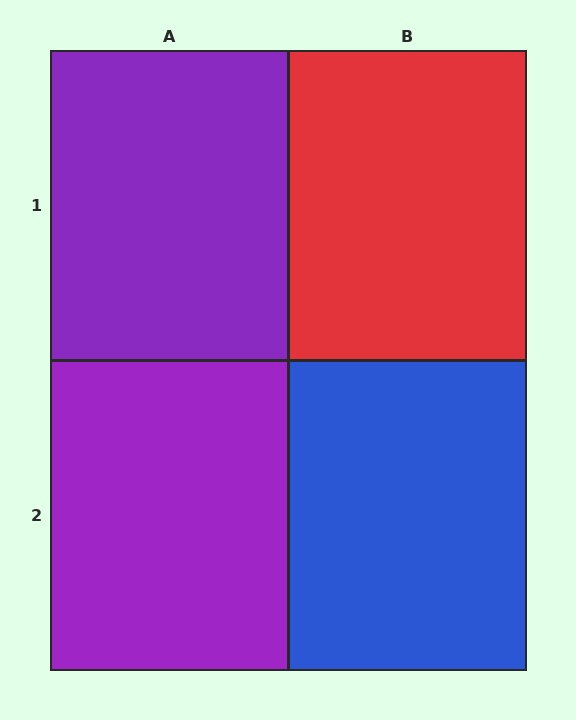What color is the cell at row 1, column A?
Purple.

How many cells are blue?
1 cell is blue.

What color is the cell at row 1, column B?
Red.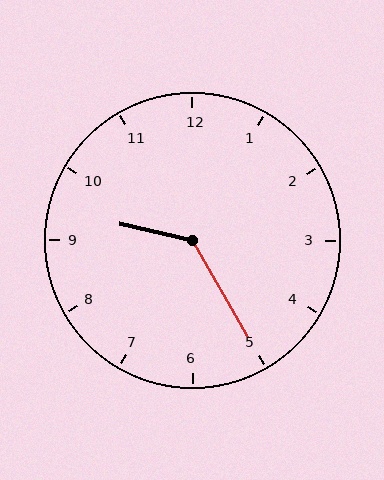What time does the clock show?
9:25.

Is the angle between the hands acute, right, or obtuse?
It is obtuse.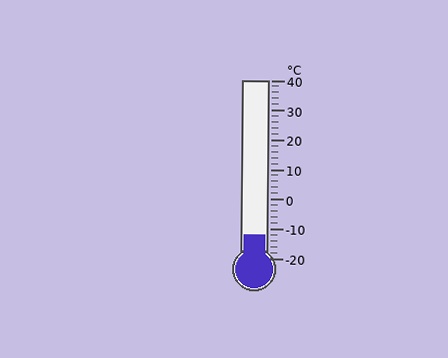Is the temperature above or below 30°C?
The temperature is below 30°C.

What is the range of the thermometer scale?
The thermometer scale ranges from -20°C to 40°C.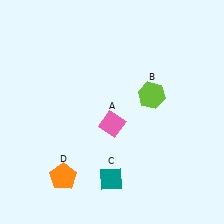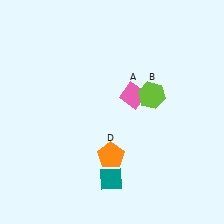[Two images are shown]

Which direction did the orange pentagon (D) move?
The orange pentagon (D) moved right.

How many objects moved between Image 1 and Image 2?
2 objects moved between the two images.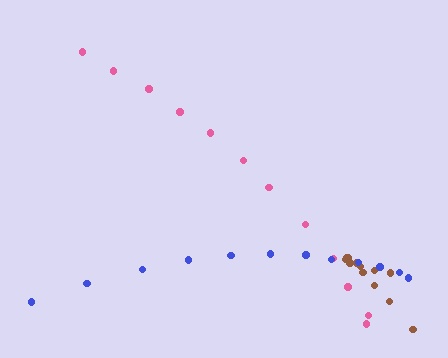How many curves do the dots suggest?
There are 3 distinct paths.